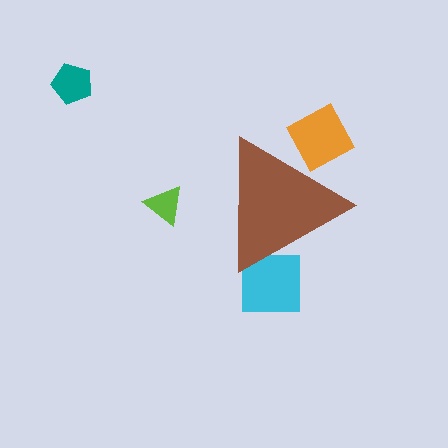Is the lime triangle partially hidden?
No, the lime triangle is fully visible.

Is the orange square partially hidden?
Yes, the orange square is partially hidden behind the brown triangle.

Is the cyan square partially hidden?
Yes, the cyan square is partially hidden behind the brown triangle.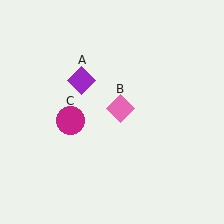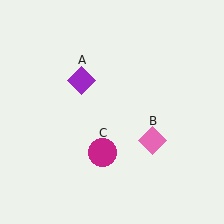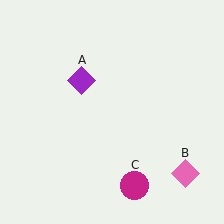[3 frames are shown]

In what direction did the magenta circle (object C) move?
The magenta circle (object C) moved down and to the right.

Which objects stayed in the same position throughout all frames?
Purple diamond (object A) remained stationary.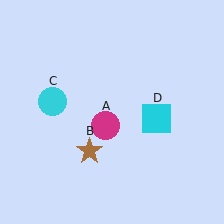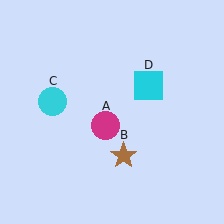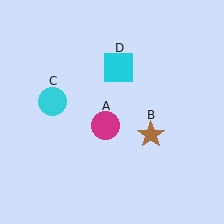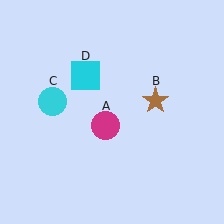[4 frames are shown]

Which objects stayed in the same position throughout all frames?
Magenta circle (object A) and cyan circle (object C) remained stationary.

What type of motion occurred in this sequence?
The brown star (object B), cyan square (object D) rotated counterclockwise around the center of the scene.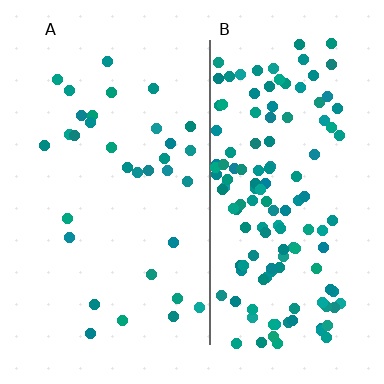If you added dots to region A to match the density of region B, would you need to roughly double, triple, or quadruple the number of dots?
Approximately quadruple.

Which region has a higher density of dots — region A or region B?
B (the right).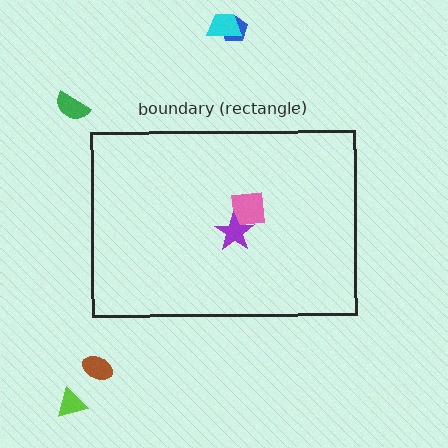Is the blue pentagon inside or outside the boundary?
Outside.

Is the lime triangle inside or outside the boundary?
Outside.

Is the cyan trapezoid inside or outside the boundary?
Outside.